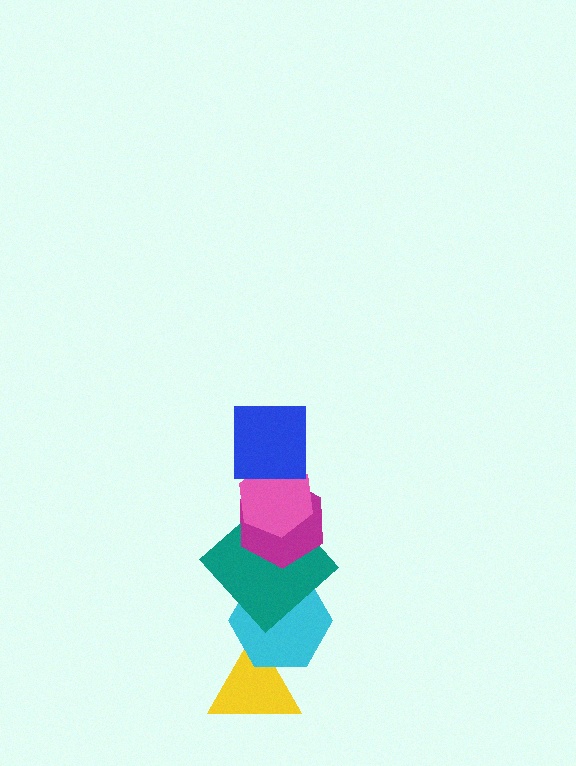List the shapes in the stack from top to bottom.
From top to bottom: the blue square, the pink hexagon, the magenta hexagon, the teal diamond, the cyan hexagon, the yellow triangle.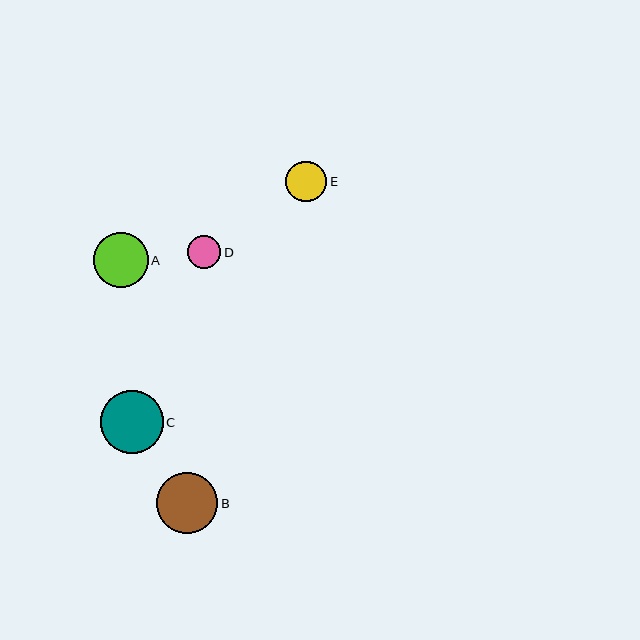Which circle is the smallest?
Circle D is the smallest with a size of approximately 33 pixels.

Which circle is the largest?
Circle C is the largest with a size of approximately 63 pixels.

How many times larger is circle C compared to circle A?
Circle C is approximately 1.2 times the size of circle A.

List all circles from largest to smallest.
From largest to smallest: C, B, A, E, D.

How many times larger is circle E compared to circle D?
Circle E is approximately 1.2 times the size of circle D.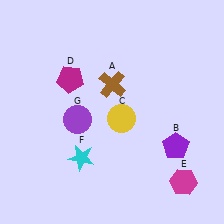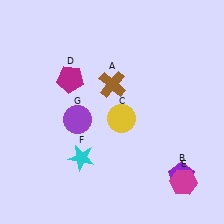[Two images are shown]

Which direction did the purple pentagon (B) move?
The purple pentagon (B) moved down.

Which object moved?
The purple pentagon (B) moved down.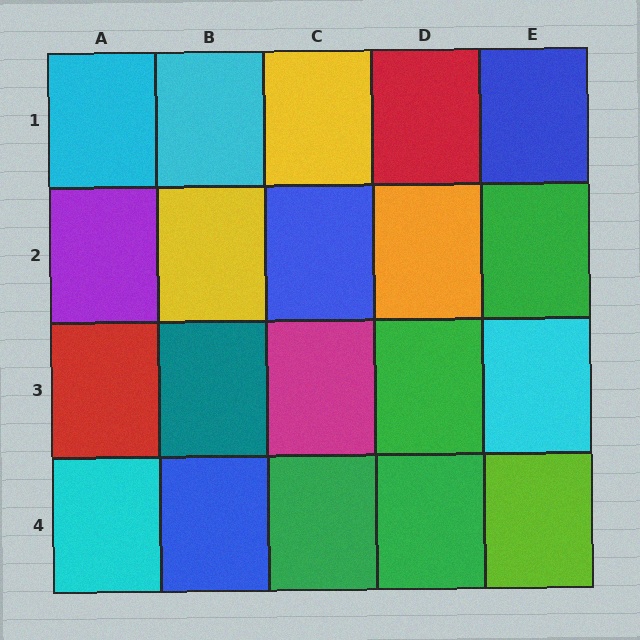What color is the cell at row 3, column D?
Green.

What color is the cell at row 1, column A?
Cyan.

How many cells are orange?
1 cell is orange.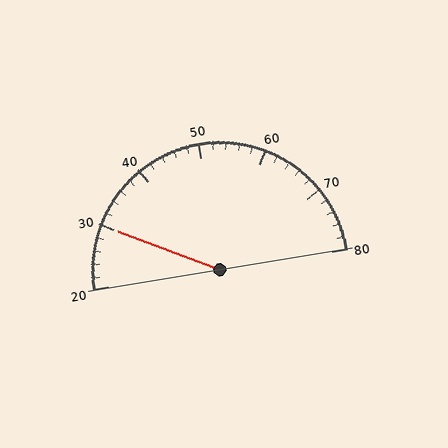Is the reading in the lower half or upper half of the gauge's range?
The reading is in the lower half of the range (20 to 80).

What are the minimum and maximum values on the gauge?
The gauge ranges from 20 to 80.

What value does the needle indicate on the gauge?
The needle indicates approximately 30.